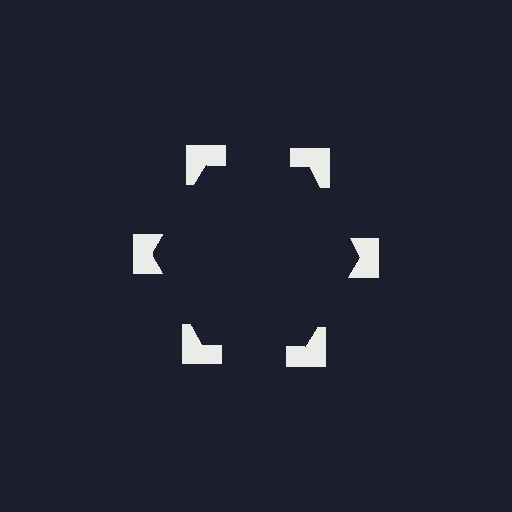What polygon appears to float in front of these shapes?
An illusory hexagon — its edges are inferred from the aligned wedge cuts in the notched squares, not physically drawn.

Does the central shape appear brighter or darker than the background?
It typically appears slightly darker than the background, even though no actual brightness change is drawn.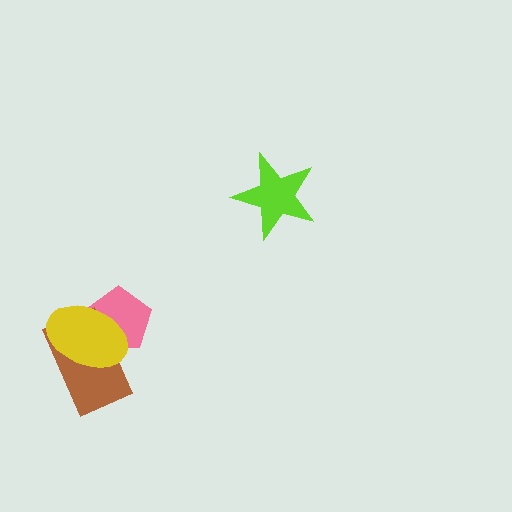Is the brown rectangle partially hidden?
Yes, it is partially covered by another shape.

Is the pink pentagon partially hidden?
Yes, it is partially covered by another shape.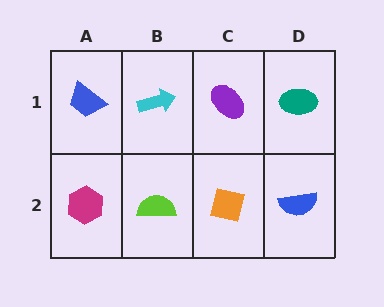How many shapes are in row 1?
4 shapes.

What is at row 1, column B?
A cyan arrow.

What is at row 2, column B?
A lime semicircle.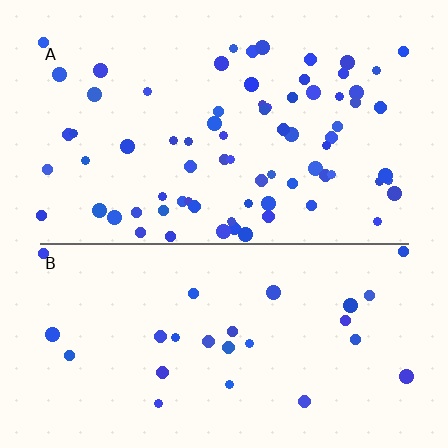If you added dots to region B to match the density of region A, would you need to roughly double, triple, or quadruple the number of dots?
Approximately triple.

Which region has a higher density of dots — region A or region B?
A (the top).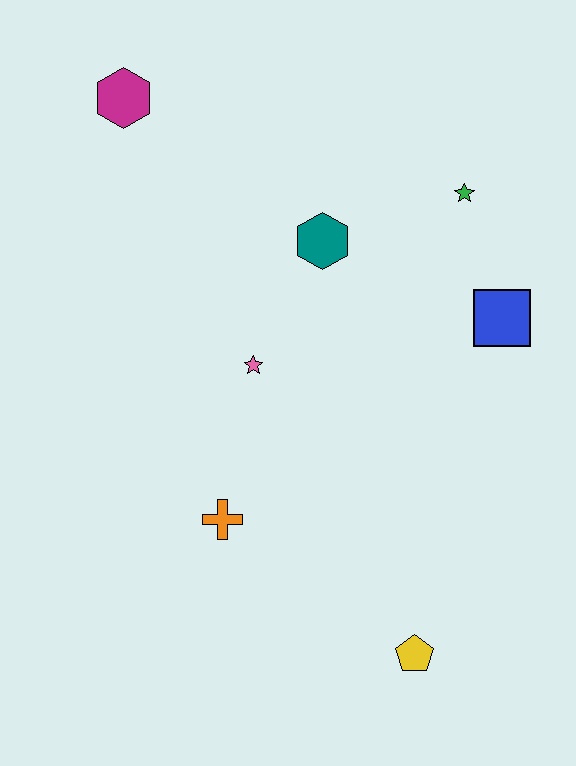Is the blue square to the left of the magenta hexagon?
No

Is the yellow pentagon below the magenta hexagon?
Yes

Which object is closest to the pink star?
The teal hexagon is closest to the pink star.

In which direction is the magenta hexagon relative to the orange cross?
The magenta hexagon is above the orange cross.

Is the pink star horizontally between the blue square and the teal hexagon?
No